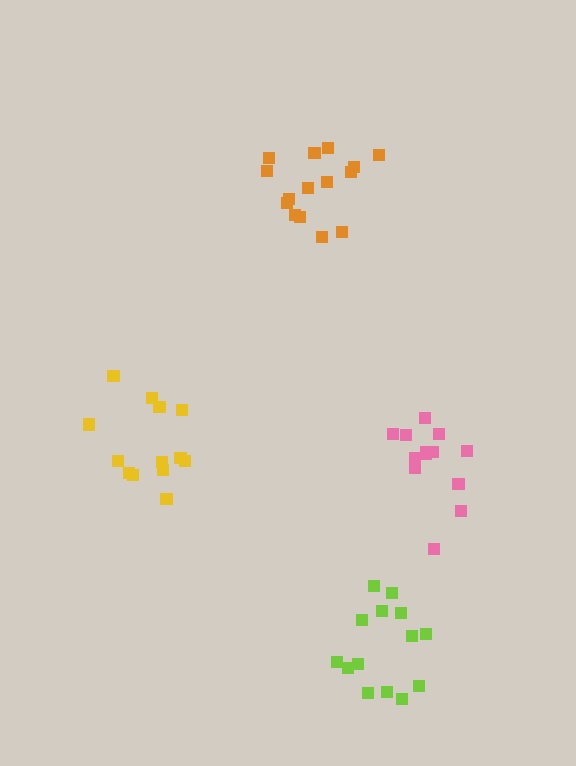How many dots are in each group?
Group 1: 14 dots, Group 2: 15 dots, Group 3: 13 dots, Group 4: 13 dots (55 total).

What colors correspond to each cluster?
The clusters are colored: lime, orange, pink, yellow.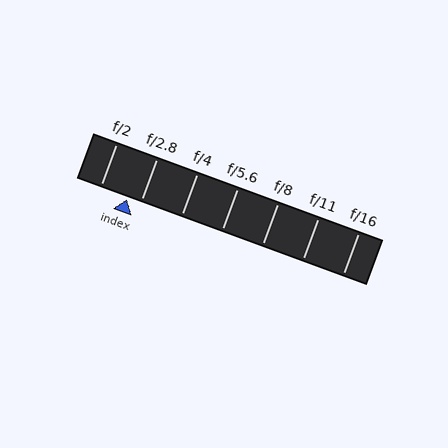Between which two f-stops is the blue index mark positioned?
The index mark is between f/2 and f/2.8.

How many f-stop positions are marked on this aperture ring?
There are 7 f-stop positions marked.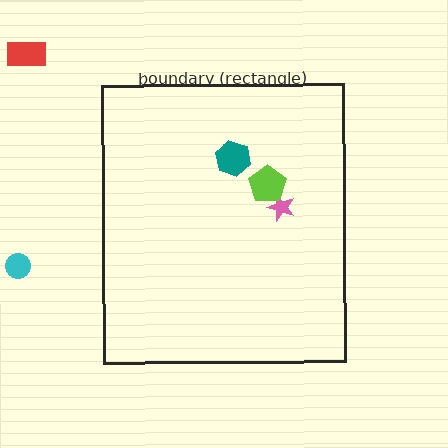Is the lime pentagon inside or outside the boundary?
Inside.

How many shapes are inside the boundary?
3 inside, 2 outside.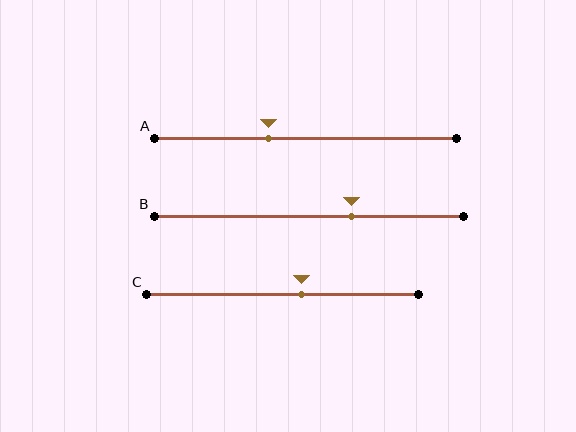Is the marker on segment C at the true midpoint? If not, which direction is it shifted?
No, the marker on segment C is shifted to the right by about 7% of the segment length.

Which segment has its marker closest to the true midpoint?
Segment C has its marker closest to the true midpoint.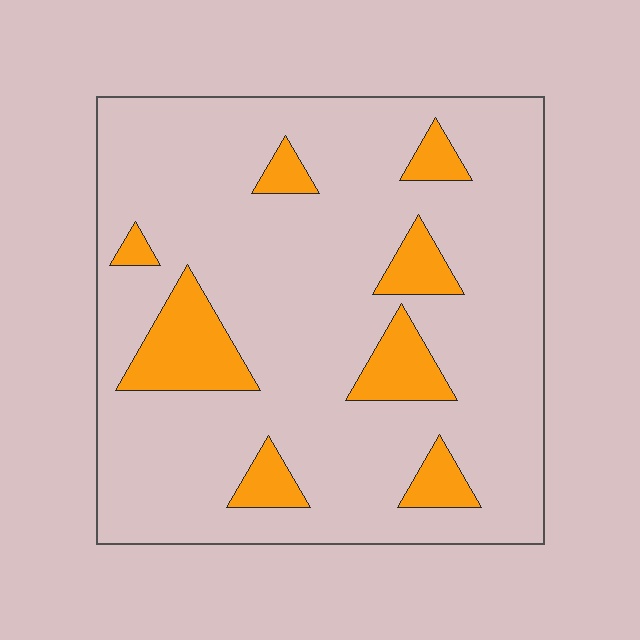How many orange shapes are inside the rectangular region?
8.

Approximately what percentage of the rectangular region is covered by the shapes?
Approximately 15%.